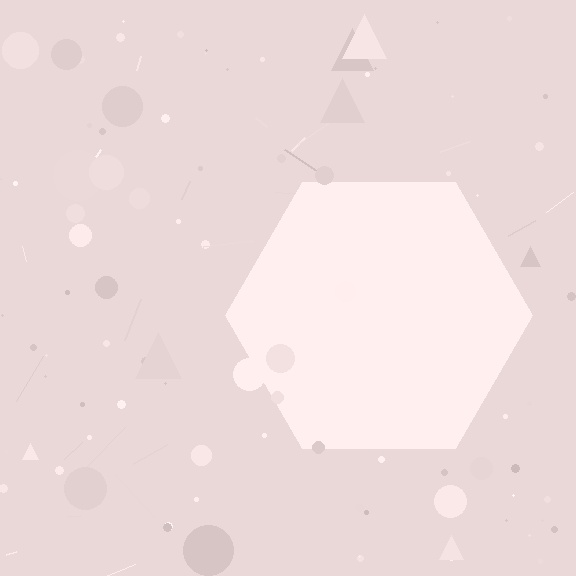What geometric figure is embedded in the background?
A hexagon is embedded in the background.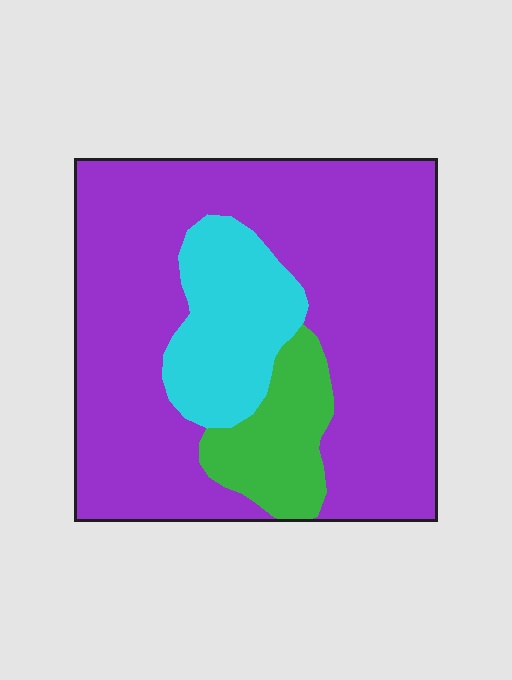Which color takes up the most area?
Purple, at roughly 75%.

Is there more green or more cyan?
Cyan.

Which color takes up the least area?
Green, at roughly 10%.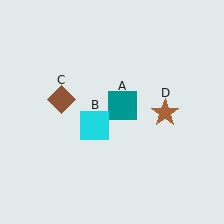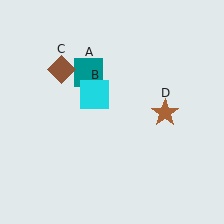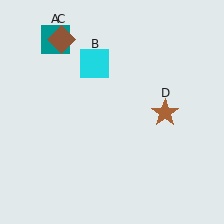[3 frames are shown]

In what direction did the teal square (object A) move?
The teal square (object A) moved up and to the left.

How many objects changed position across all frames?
3 objects changed position: teal square (object A), cyan square (object B), brown diamond (object C).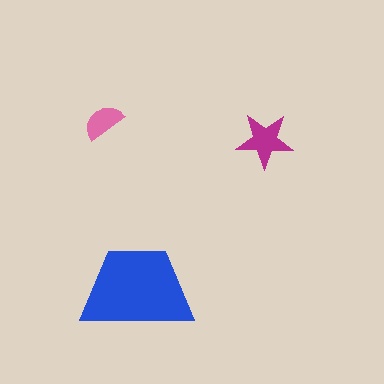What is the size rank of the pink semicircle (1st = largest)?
3rd.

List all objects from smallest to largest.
The pink semicircle, the magenta star, the blue trapezoid.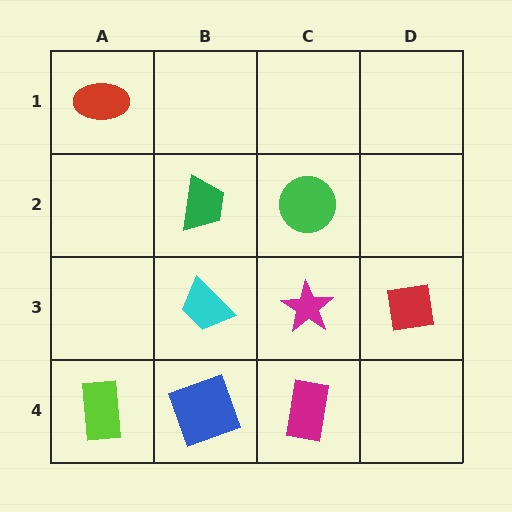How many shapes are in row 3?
3 shapes.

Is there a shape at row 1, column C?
No, that cell is empty.